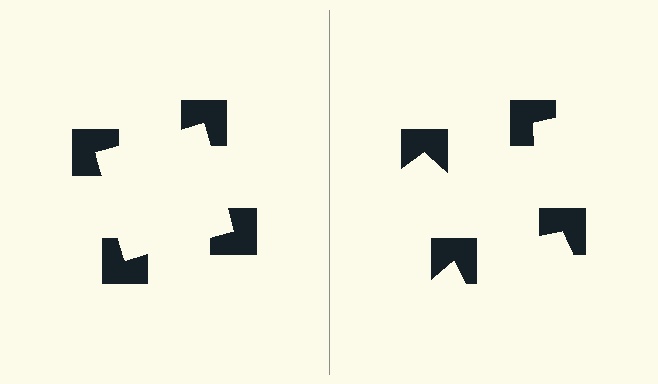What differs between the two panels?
The notched squares are positioned identically on both sides; only the wedge orientations differ. On the left they align to a square; on the right they are misaligned.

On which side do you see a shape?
An illusory square appears on the left side. On the right side the wedge cuts are rotated, so no coherent shape forms.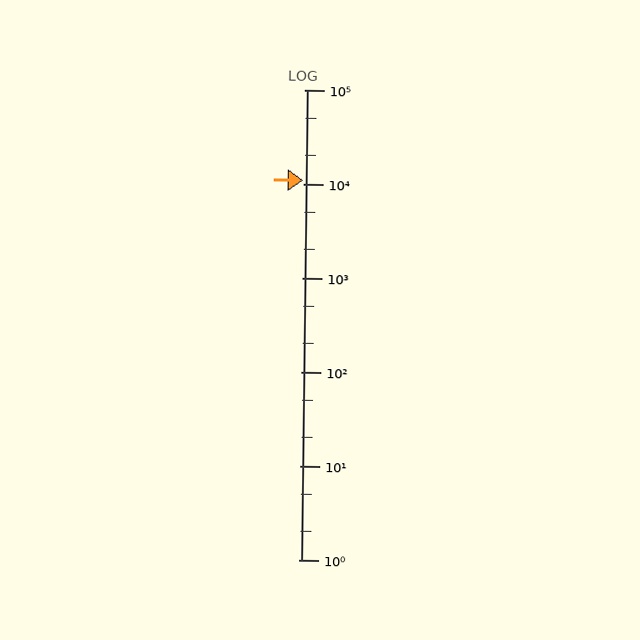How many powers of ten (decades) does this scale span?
The scale spans 5 decades, from 1 to 100000.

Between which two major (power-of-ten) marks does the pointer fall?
The pointer is between 10000 and 100000.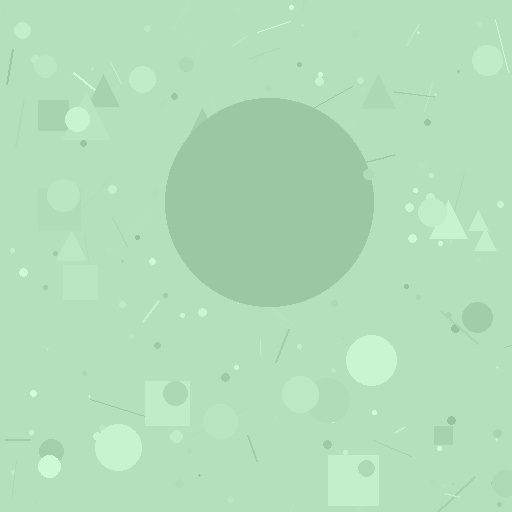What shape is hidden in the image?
A circle is hidden in the image.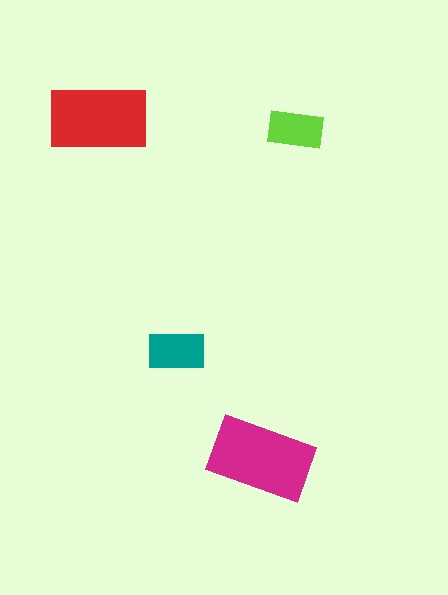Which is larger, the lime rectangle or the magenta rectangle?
The magenta one.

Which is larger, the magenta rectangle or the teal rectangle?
The magenta one.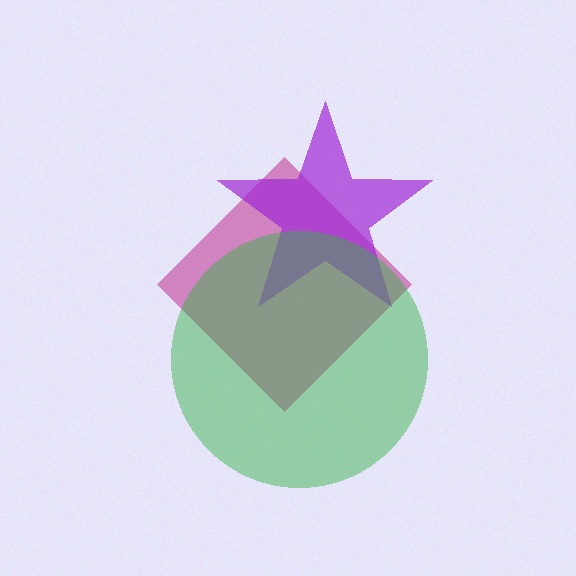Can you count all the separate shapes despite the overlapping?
Yes, there are 3 separate shapes.